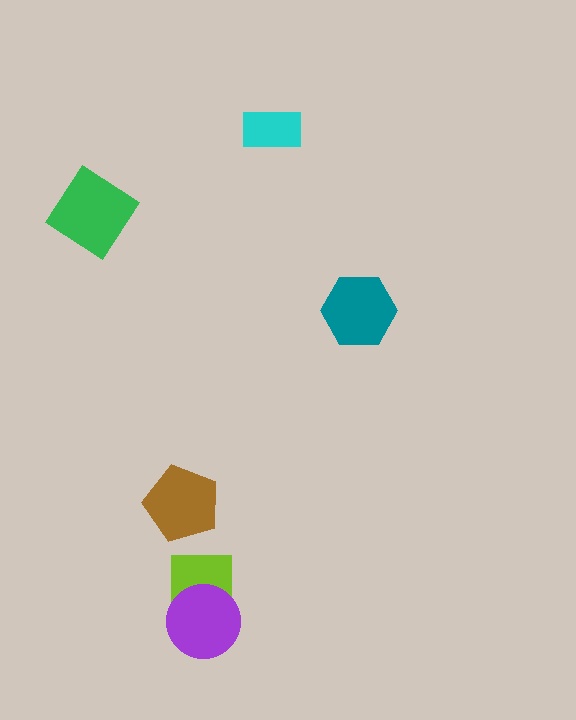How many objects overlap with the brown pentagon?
0 objects overlap with the brown pentagon.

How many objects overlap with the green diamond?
0 objects overlap with the green diamond.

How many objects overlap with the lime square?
1 object overlaps with the lime square.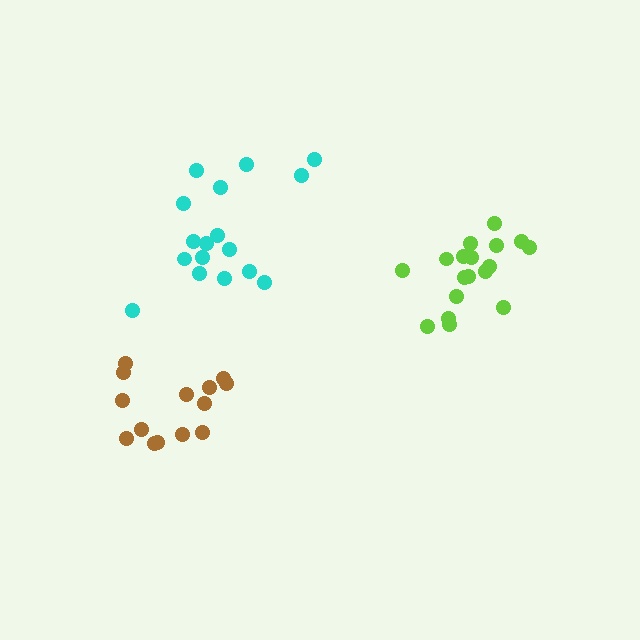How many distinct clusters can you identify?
There are 3 distinct clusters.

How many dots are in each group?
Group 1: 18 dots, Group 2: 17 dots, Group 3: 14 dots (49 total).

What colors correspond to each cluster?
The clusters are colored: lime, cyan, brown.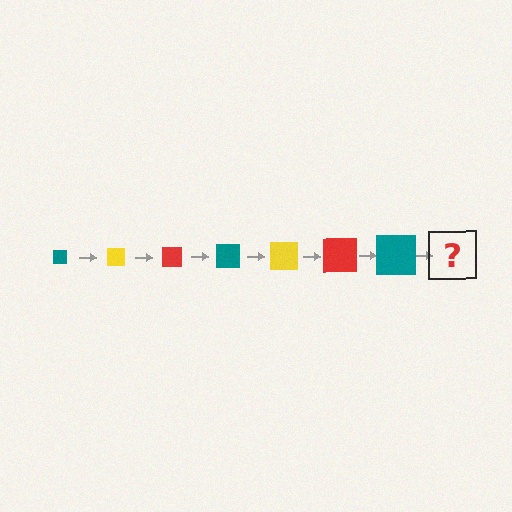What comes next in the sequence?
The next element should be a yellow square, larger than the previous one.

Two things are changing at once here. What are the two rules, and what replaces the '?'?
The two rules are that the square grows larger each step and the color cycles through teal, yellow, and red. The '?' should be a yellow square, larger than the previous one.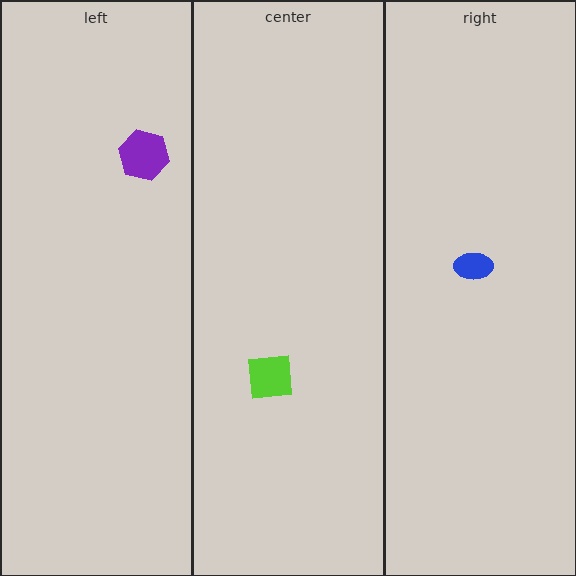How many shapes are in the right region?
1.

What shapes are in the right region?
The blue ellipse.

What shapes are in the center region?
The lime square.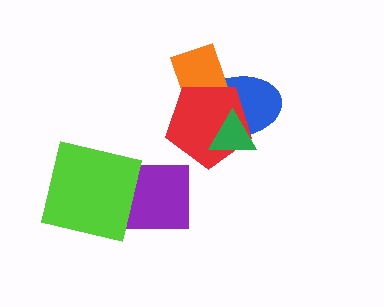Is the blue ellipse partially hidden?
Yes, it is partially covered by another shape.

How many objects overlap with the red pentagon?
3 objects overlap with the red pentagon.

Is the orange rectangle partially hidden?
Yes, it is partially covered by another shape.